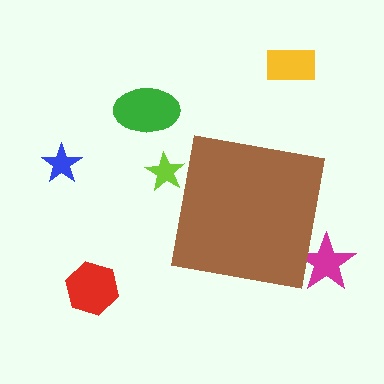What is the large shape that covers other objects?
A brown square.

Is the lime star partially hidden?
Yes, the lime star is partially hidden behind the brown square.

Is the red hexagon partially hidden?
No, the red hexagon is fully visible.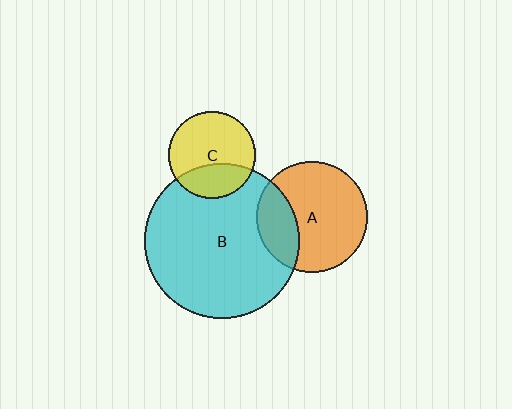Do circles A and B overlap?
Yes.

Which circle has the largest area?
Circle B (cyan).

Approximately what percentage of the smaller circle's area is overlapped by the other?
Approximately 25%.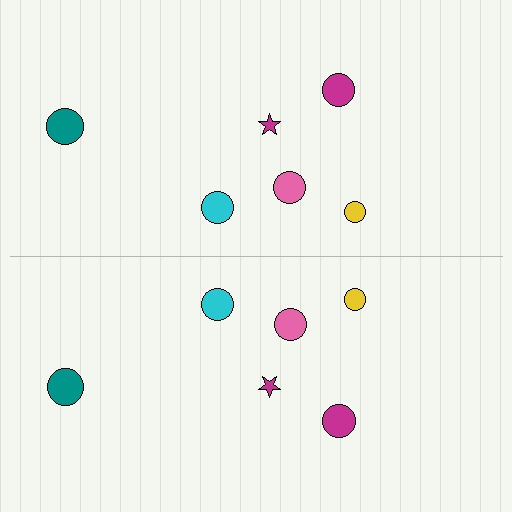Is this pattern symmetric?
Yes, this pattern has bilateral (reflection) symmetry.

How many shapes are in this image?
There are 12 shapes in this image.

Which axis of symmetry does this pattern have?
The pattern has a horizontal axis of symmetry running through the center of the image.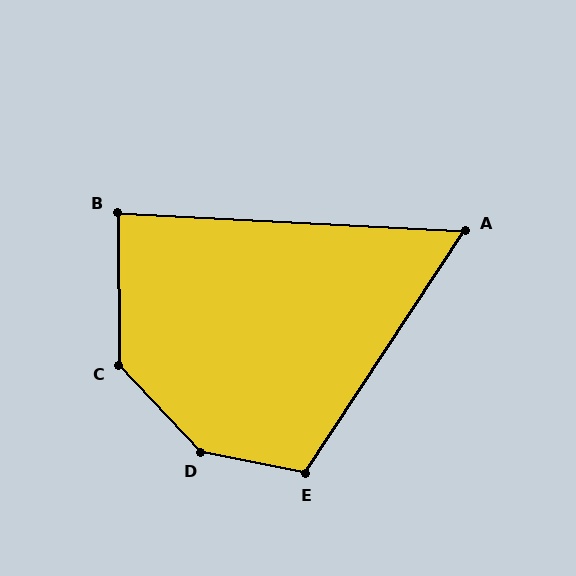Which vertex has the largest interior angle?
D, at approximately 145 degrees.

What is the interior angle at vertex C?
Approximately 137 degrees (obtuse).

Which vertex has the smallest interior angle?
A, at approximately 60 degrees.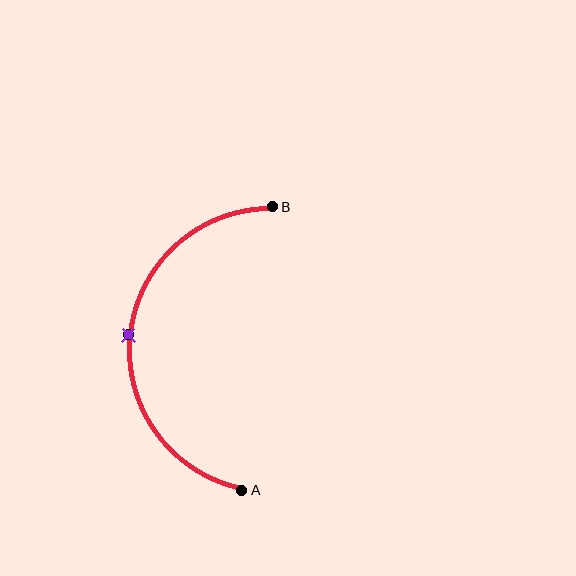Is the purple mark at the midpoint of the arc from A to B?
Yes. The purple mark lies on the arc at equal arc-length from both A and B — it is the arc midpoint.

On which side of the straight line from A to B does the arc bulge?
The arc bulges to the left of the straight line connecting A and B.